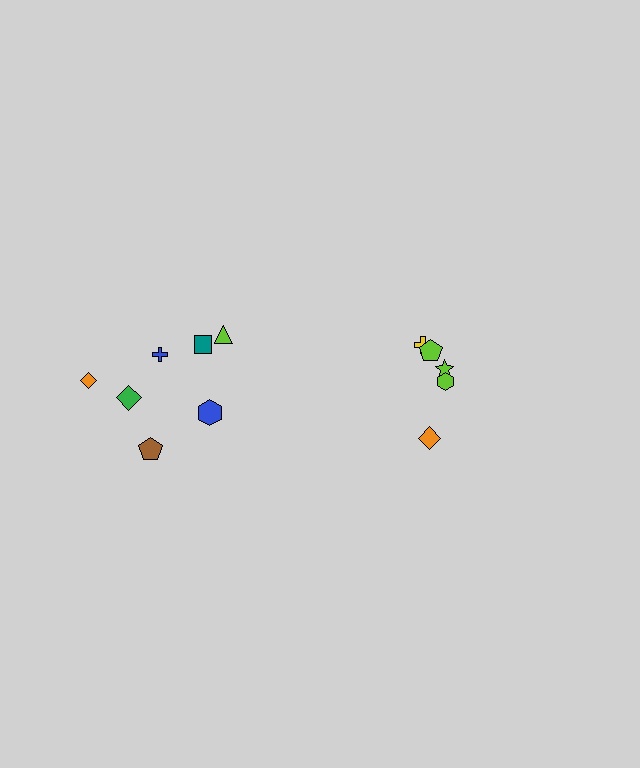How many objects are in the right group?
There are 5 objects.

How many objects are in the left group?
There are 7 objects.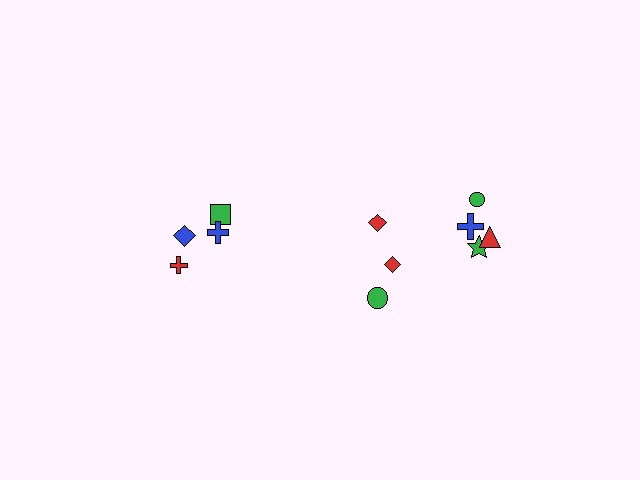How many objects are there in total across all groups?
There are 11 objects.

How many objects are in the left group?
There are 4 objects.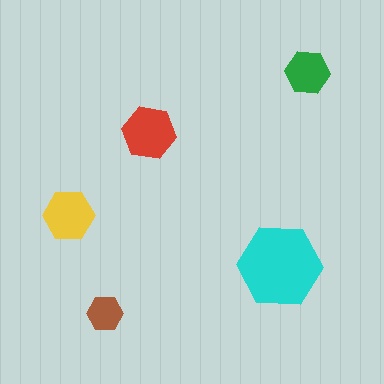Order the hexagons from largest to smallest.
the cyan one, the red one, the yellow one, the green one, the brown one.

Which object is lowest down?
The brown hexagon is bottommost.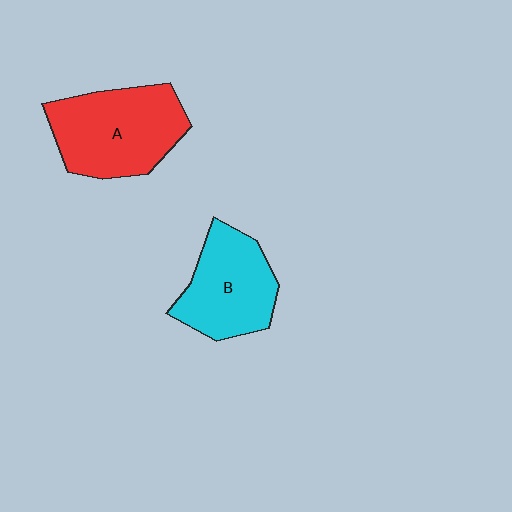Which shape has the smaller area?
Shape B (cyan).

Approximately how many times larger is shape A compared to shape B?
Approximately 1.2 times.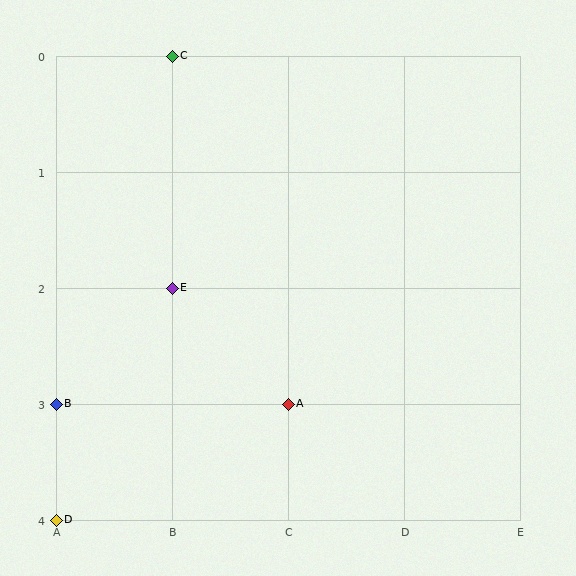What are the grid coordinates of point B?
Point B is at grid coordinates (A, 3).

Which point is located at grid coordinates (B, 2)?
Point E is at (B, 2).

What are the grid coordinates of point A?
Point A is at grid coordinates (C, 3).